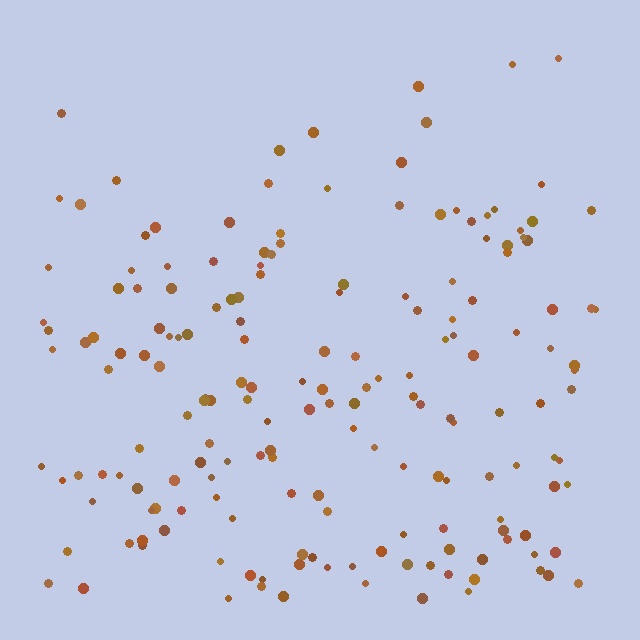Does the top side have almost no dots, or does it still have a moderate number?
Still a moderate number, just noticeably fewer than the bottom.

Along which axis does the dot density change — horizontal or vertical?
Vertical.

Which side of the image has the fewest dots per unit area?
The top.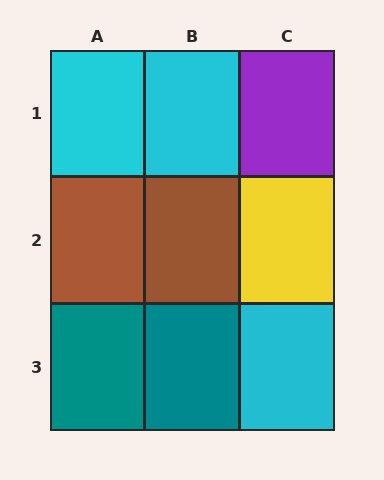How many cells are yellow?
1 cell is yellow.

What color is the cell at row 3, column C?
Cyan.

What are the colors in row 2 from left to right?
Brown, brown, yellow.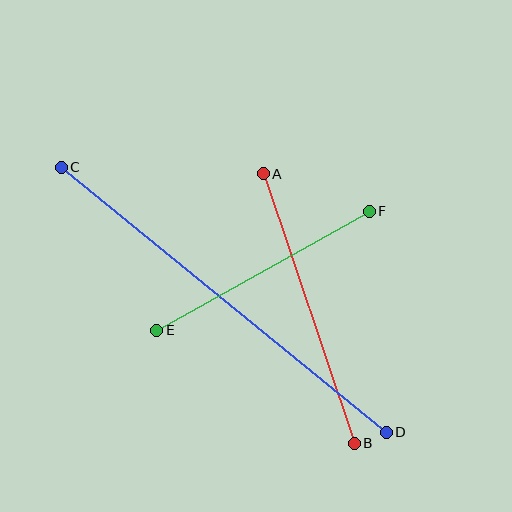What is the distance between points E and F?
The distance is approximately 244 pixels.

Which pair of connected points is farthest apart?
Points C and D are farthest apart.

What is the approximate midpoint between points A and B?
The midpoint is at approximately (309, 308) pixels.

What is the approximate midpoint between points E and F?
The midpoint is at approximately (263, 271) pixels.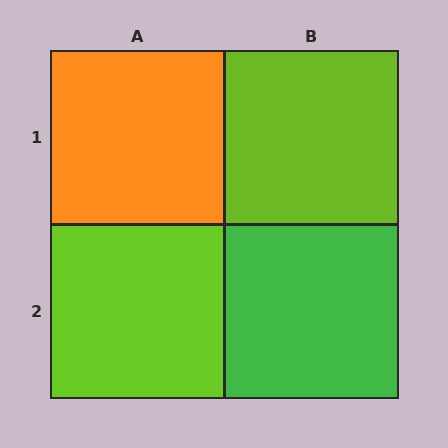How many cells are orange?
1 cell is orange.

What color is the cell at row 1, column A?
Orange.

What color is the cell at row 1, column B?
Lime.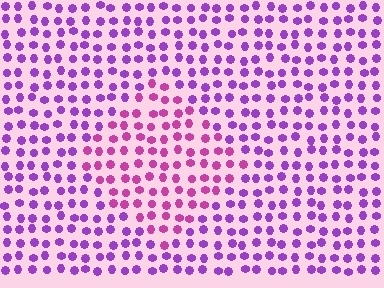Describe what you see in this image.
The image is filled with small purple elements in a uniform arrangement. A diamond-shaped region is visible where the elements are tinted to a slightly different hue, forming a subtle color boundary.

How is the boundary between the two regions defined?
The boundary is defined purely by a slight shift in hue (about 36 degrees). Spacing, size, and orientation are identical on both sides.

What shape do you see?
I see a diamond.